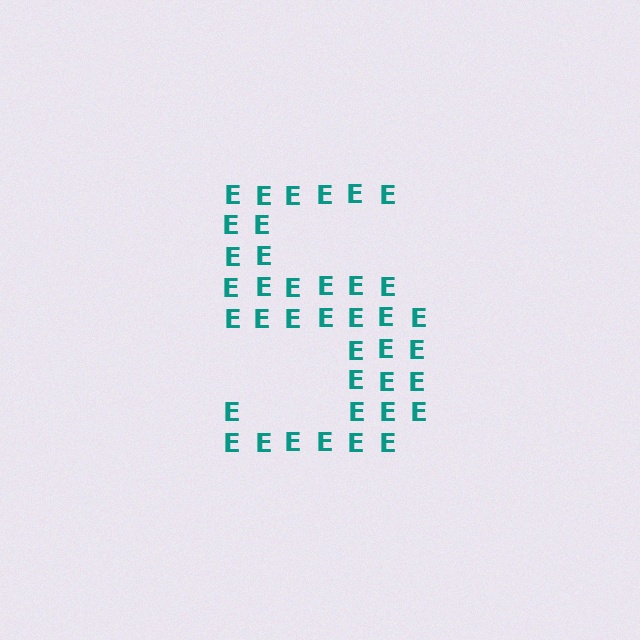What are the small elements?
The small elements are letter E's.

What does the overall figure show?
The overall figure shows the digit 5.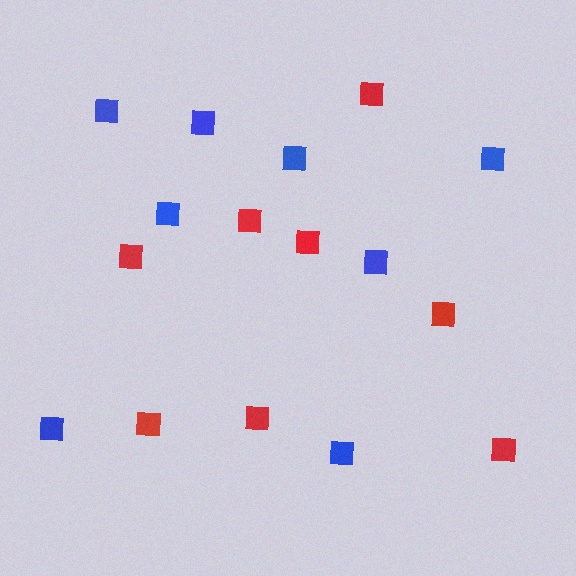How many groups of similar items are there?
There are 2 groups: one group of blue squares (8) and one group of red squares (8).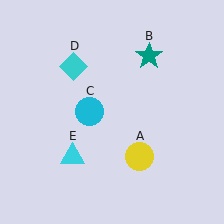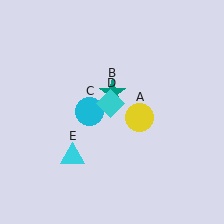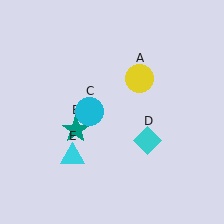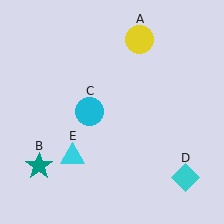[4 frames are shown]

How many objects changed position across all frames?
3 objects changed position: yellow circle (object A), teal star (object B), cyan diamond (object D).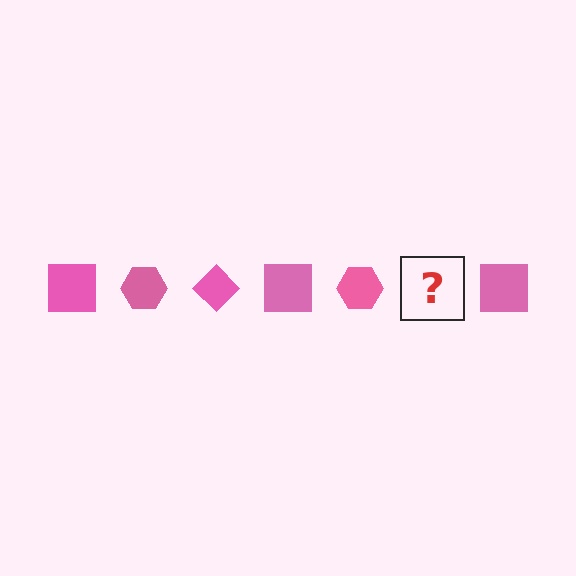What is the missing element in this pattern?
The missing element is a pink diamond.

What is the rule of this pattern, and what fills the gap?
The rule is that the pattern cycles through square, hexagon, diamond shapes in pink. The gap should be filled with a pink diamond.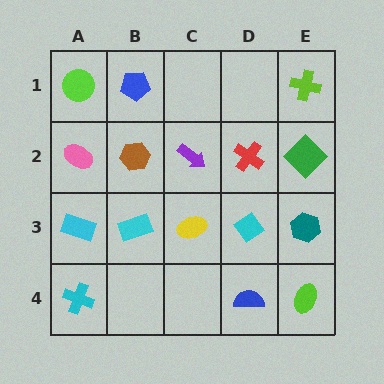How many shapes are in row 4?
3 shapes.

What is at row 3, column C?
A yellow ellipse.